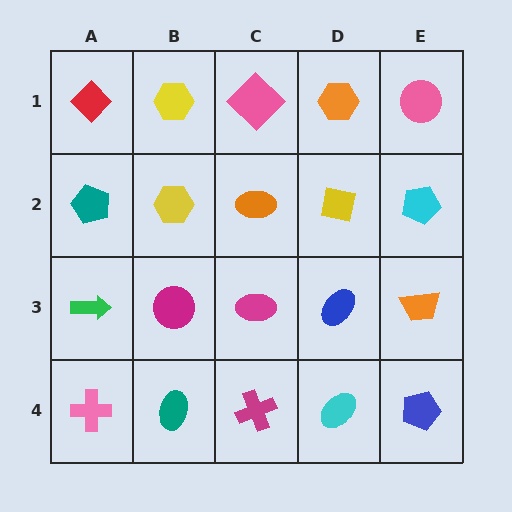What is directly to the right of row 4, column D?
A blue pentagon.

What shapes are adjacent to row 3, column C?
An orange ellipse (row 2, column C), a magenta cross (row 4, column C), a magenta circle (row 3, column B), a blue ellipse (row 3, column D).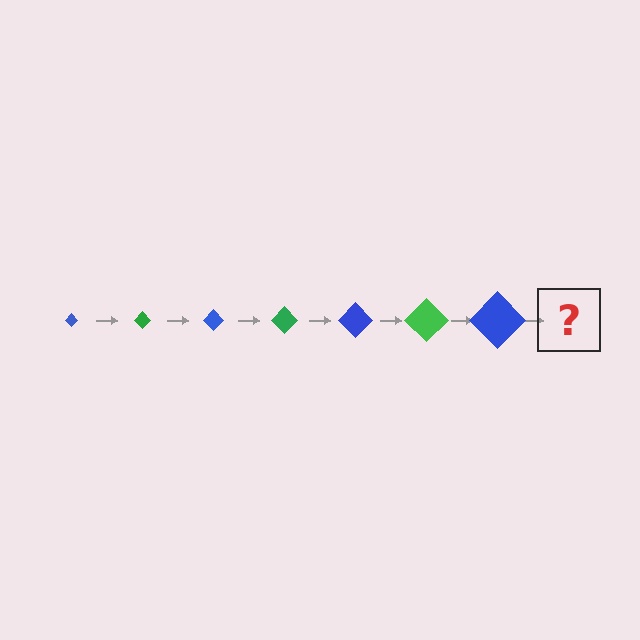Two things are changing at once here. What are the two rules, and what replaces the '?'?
The two rules are that the diamond grows larger each step and the color cycles through blue and green. The '?' should be a green diamond, larger than the previous one.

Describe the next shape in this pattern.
It should be a green diamond, larger than the previous one.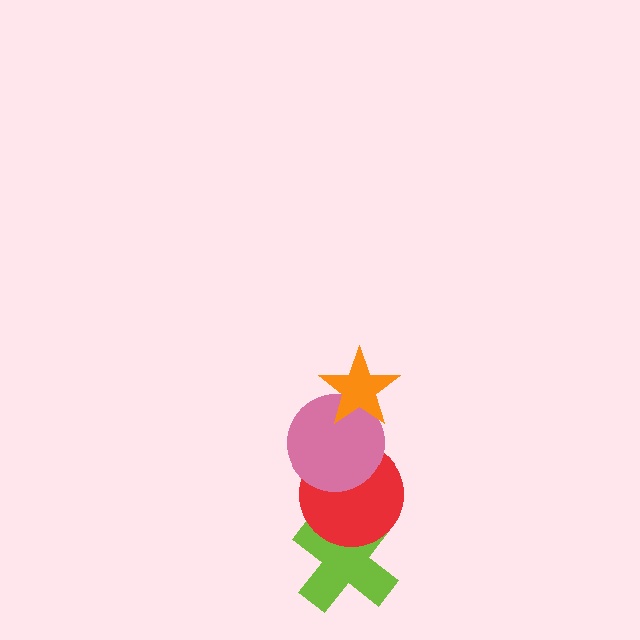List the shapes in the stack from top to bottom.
From top to bottom: the orange star, the pink circle, the red circle, the lime cross.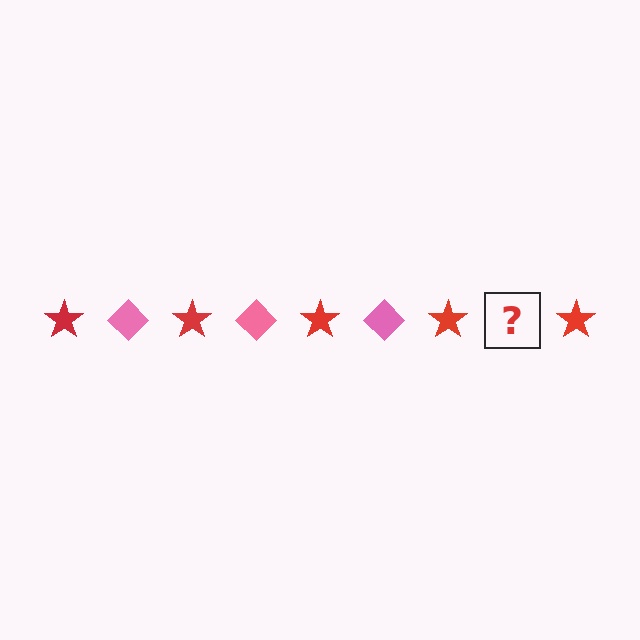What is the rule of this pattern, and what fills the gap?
The rule is that the pattern alternates between red star and pink diamond. The gap should be filled with a pink diamond.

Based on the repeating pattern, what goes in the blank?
The blank should be a pink diamond.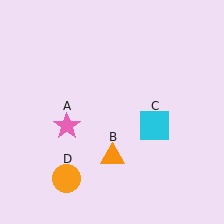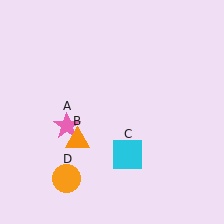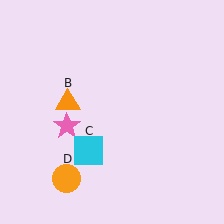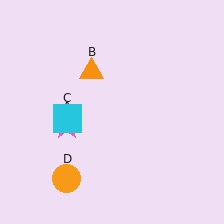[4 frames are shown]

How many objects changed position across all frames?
2 objects changed position: orange triangle (object B), cyan square (object C).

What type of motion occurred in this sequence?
The orange triangle (object B), cyan square (object C) rotated clockwise around the center of the scene.